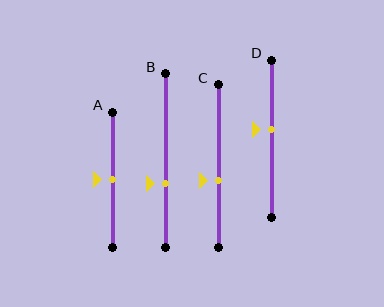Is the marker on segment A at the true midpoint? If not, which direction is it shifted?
Yes, the marker on segment A is at the true midpoint.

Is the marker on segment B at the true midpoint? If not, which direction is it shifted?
No, the marker on segment B is shifted downward by about 13% of the segment length.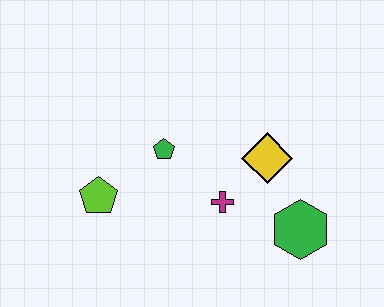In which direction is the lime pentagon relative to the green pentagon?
The lime pentagon is to the left of the green pentagon.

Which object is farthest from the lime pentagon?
The green hexagon is farthest from the lime pentagon.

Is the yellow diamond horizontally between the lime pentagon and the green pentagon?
No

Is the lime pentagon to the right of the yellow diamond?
No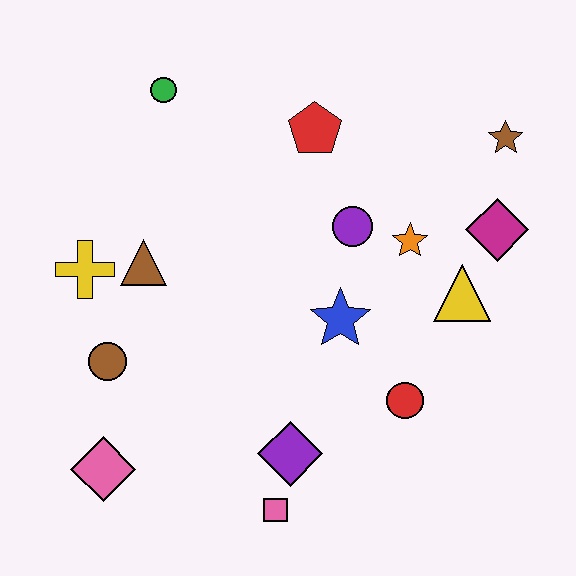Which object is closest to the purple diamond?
The pink square is closest to the purple diamond.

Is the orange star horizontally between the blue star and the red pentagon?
No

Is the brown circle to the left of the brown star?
Yes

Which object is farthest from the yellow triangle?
The pink diamond is farthest from the yellow triangle.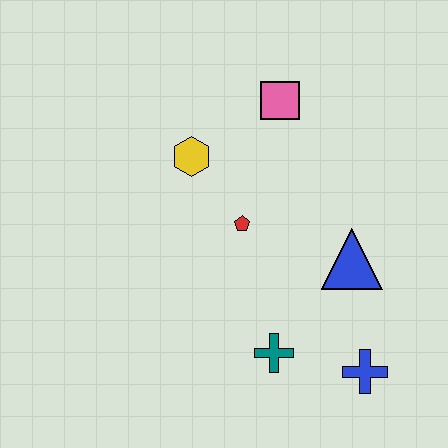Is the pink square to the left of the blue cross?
Yes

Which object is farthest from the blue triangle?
The yellow hexagon is farthest from the blue triangle.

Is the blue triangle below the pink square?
Yes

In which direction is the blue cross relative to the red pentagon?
The blue cross is below the red pentagon.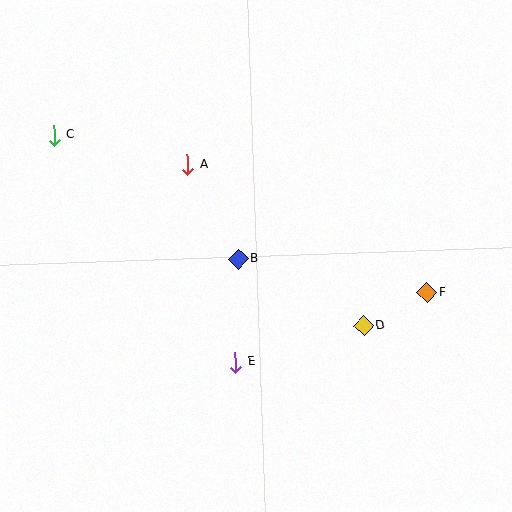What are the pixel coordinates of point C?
Point C is at (54, 135).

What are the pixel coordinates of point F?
Point F is at (427, 292).